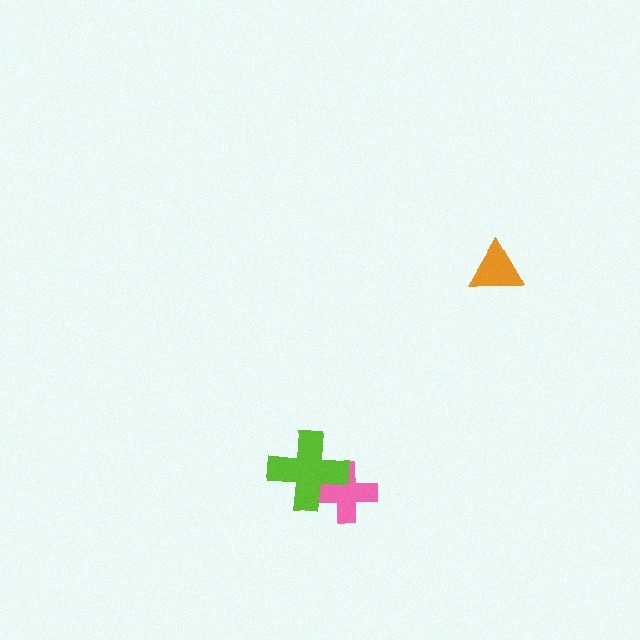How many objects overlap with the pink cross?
1 object overlaps with the pink cross.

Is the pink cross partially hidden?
Yes, it is partially covered by another shape.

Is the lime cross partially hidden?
No, no other shape covers it.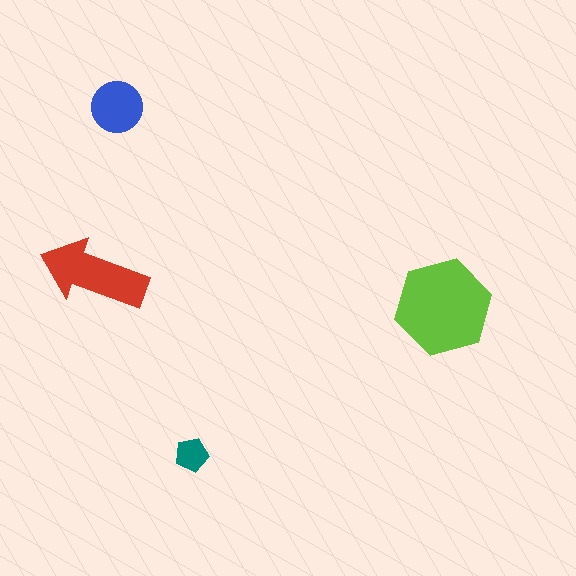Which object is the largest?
The lime hexagon.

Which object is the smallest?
The teal pentagon.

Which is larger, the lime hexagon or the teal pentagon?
The lime hexagon.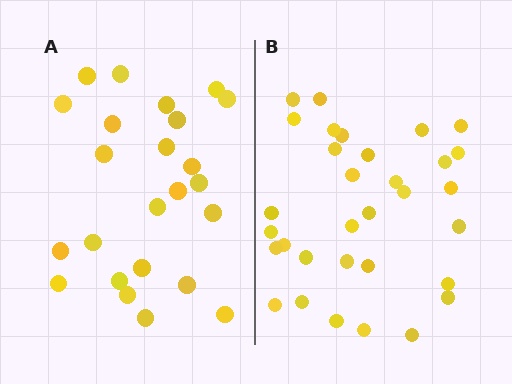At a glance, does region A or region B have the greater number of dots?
Region B (the right region) has more dots.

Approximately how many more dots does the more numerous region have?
Region B has roughly 8 or so more dots than region A.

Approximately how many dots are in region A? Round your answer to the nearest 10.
About 20 dots. (The exact count is 24, which rounds to 20.)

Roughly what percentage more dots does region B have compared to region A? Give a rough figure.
About 35% more.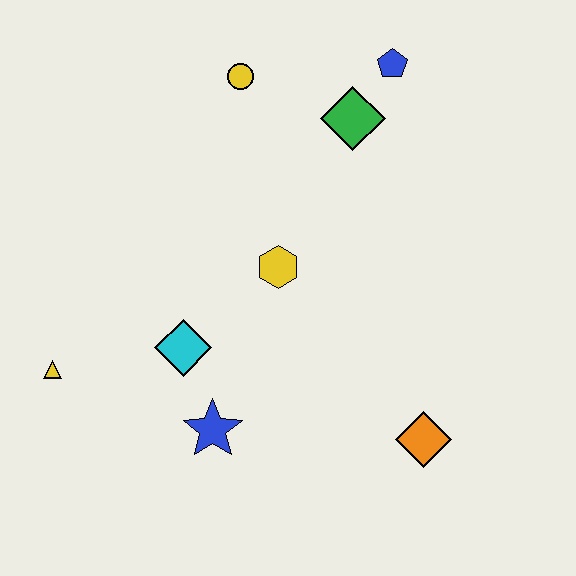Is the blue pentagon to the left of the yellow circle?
No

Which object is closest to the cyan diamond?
The blue star is closest to the cyan diamond.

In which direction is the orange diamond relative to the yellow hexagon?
The orange diamond is below the yellow hexagon.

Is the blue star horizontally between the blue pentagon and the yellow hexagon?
No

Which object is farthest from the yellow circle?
The orange diamond is farthest from the yellow circle.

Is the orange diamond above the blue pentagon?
No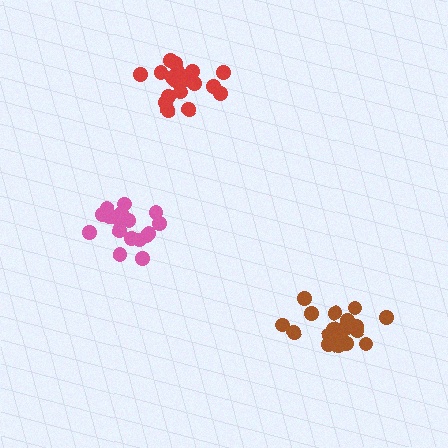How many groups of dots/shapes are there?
There are 3 groups.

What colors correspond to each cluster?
The clusters are colored: red, brown, pink.